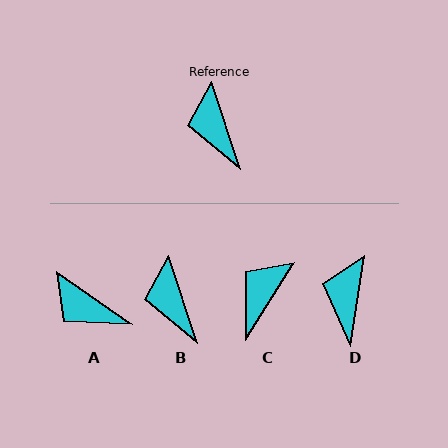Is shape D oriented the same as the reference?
No, it is off by about 27 degrees.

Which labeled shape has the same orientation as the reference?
B.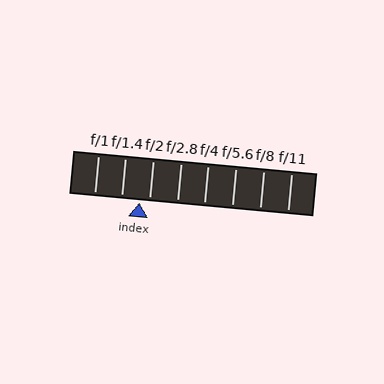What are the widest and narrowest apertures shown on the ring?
The widest aperture shown is f/1 and the narrowest is f/11.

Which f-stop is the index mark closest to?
The index mark is closest to f/2.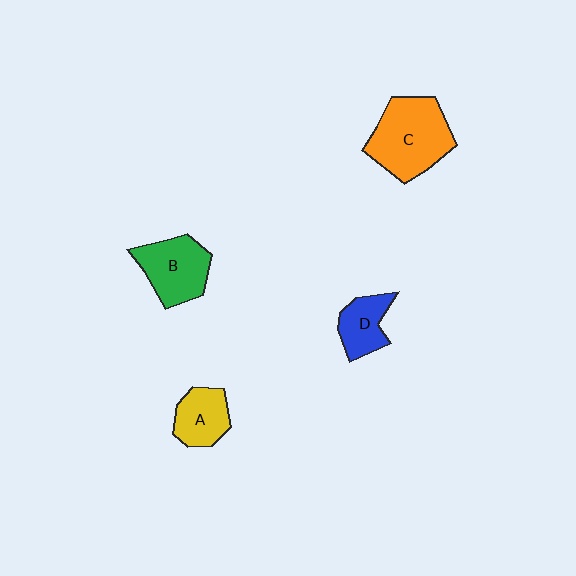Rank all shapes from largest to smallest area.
From largest to smallest: C (orange), B (green), A (yellow), D (blue).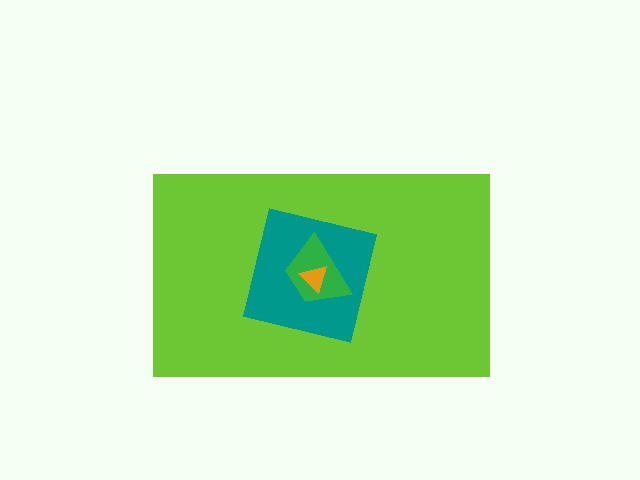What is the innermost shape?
The orange triangle.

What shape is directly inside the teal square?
The green trapezoid.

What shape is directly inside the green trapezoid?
The orange triangle.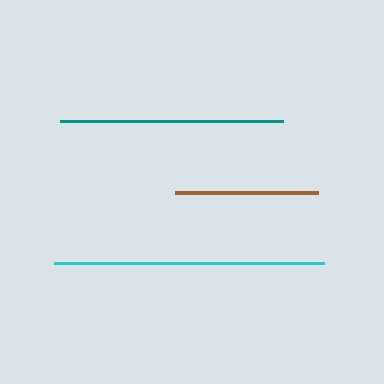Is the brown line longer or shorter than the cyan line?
The cyan line is longer than the brown line.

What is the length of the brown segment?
The brown segment is approximately 142 pixels long.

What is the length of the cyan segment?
The cyan segment is approximately 271 pixels long.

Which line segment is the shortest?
The brown line is the shortest at approximately 142 pixels.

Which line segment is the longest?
The cyan line is the longest at approximately 271 pixels.